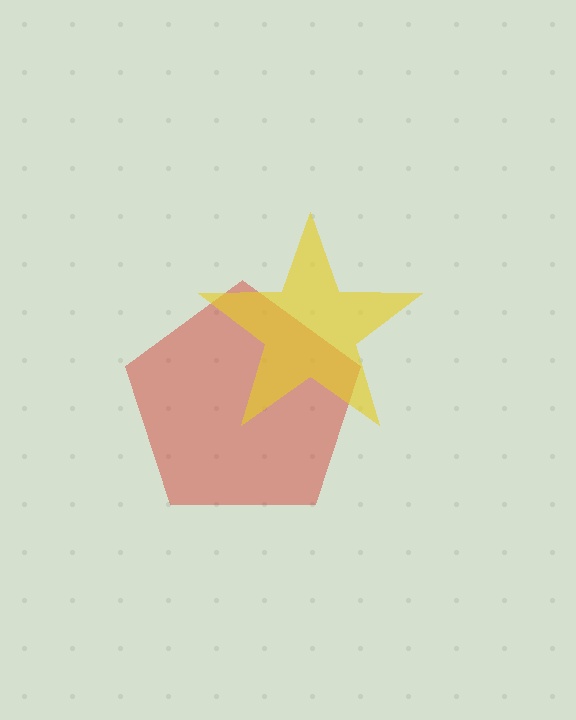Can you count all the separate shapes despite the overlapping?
Yes, there are 2 separate shapes.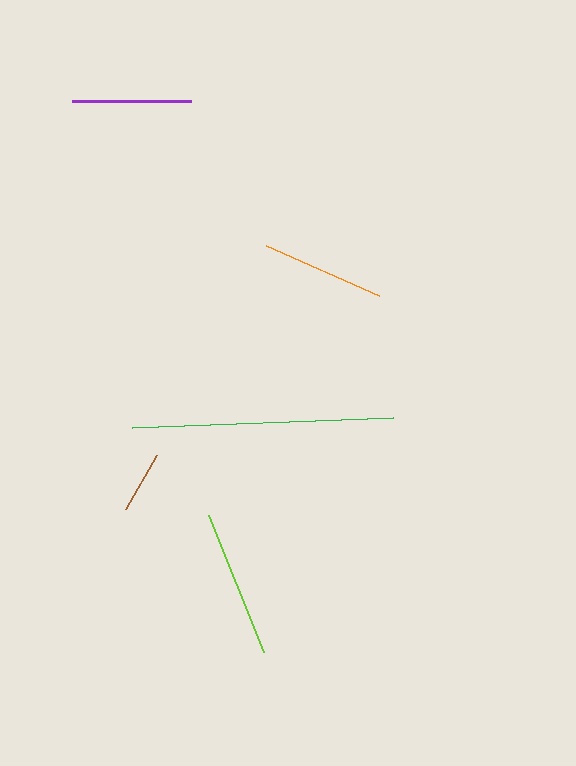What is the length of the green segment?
The green segment is approximately 261 pixels long.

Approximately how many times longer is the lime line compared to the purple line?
The lime line is approximately 1.2 times the length of the purple line.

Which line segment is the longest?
The green line is the longest at approximately 261 pixels.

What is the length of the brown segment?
The brown segment is approximately 62 pixels long.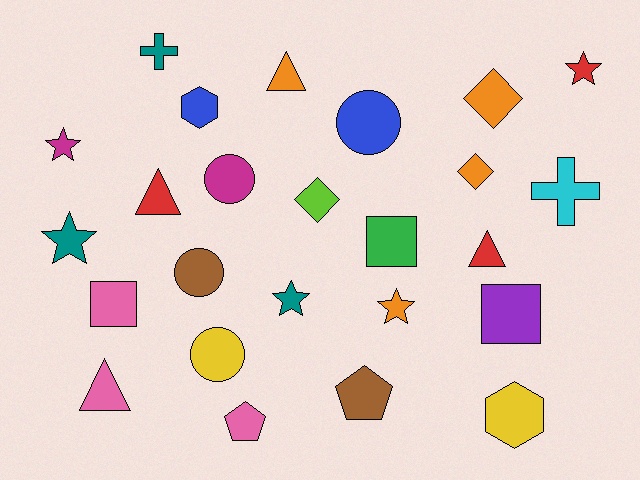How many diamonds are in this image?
There are 3 diamonds.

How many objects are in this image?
There are 25 objects.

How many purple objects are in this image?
There is 1 purple object.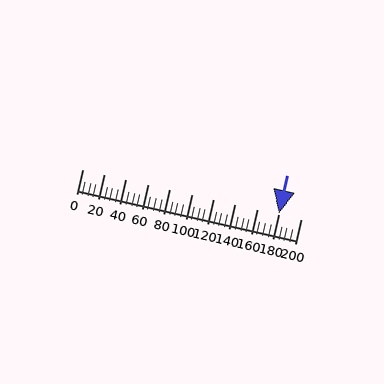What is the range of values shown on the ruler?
The ruler shows values from 0 to 200.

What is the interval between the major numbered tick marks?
The major tick marks are spaced 20 units apart.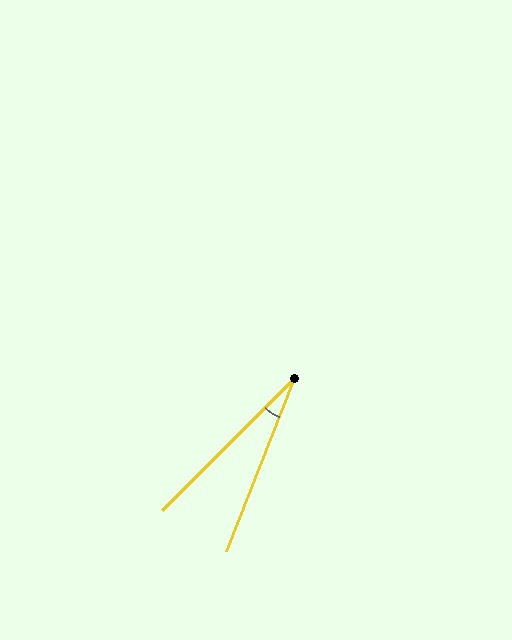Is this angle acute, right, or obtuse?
It is acute.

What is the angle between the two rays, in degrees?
Approximately 24 degrees.